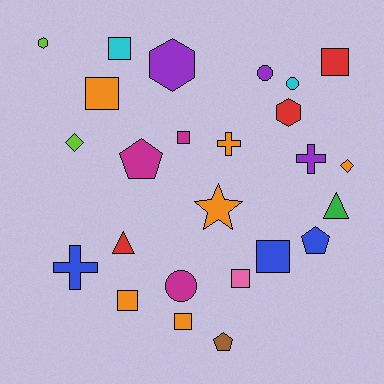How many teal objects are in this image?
There are no teal objects.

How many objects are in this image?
There are 25 objects.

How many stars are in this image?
There is 1 star.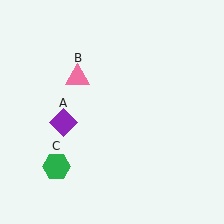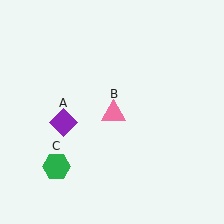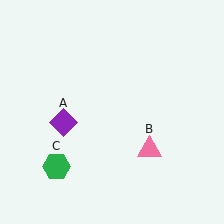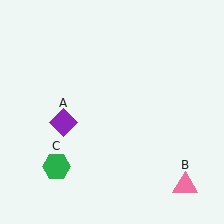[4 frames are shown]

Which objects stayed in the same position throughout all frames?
Purple diamond (object A) and green hexagon (object C) remained stationary.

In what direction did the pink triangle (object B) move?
The pink triangle (object B) moved down and to the right.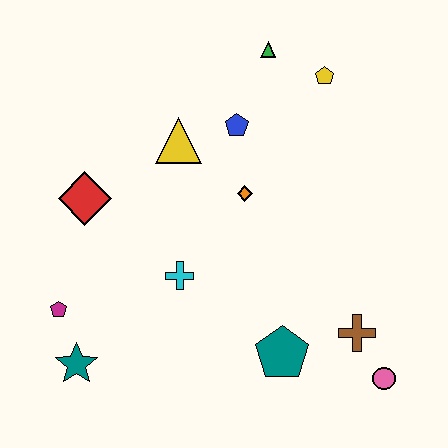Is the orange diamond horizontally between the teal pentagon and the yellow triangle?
Yes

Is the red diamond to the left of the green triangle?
Yes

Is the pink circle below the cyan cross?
Yes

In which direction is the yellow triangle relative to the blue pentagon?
The yellow triangle is to the left of the blue pentagon.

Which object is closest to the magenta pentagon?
The teal star is closest to the magenta pentagon.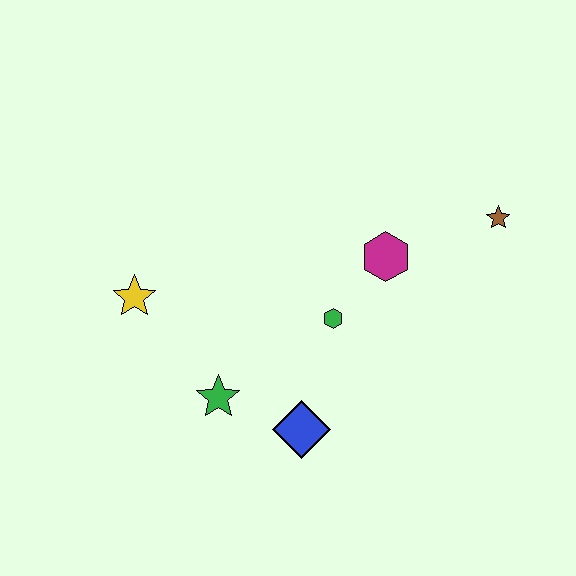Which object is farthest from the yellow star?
The brown star is farthest from the yellow star.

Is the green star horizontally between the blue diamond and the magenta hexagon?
No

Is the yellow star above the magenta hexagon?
No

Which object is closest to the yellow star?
The green star is closest to the yellow star.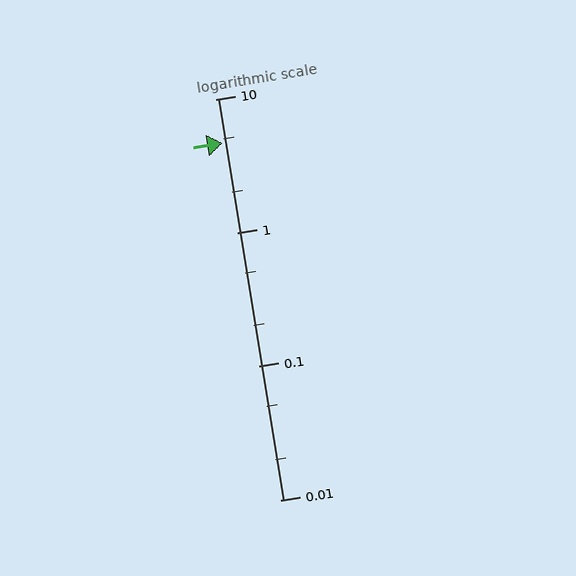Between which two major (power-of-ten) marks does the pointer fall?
The pointer is between 1 and 10.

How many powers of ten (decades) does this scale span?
The scale spans 3 decades, from 0.01 to 10.